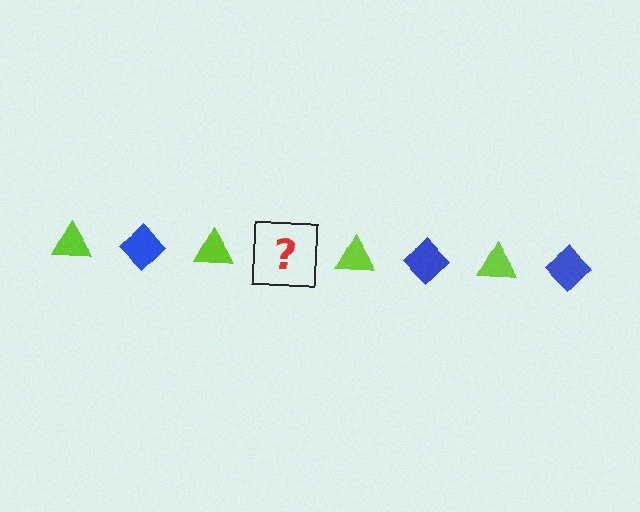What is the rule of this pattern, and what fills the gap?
The rule is that the pattern alternates between lime triangle and blue diamond. The gap should be filled with a blue diamond.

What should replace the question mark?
The question mark should be replaced with a blue diamond.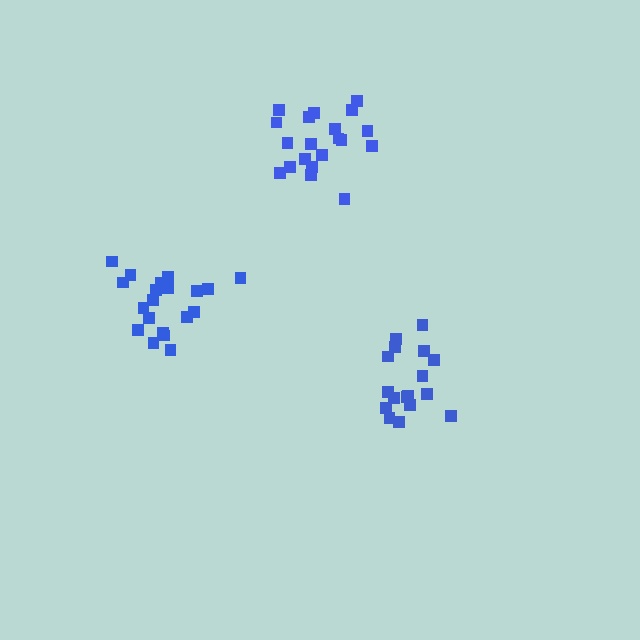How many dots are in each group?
Group 1: 20 dots, Group 2: 20 dots, Group 3: 17 dots (57 total).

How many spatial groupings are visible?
There are 3 spatial groupings.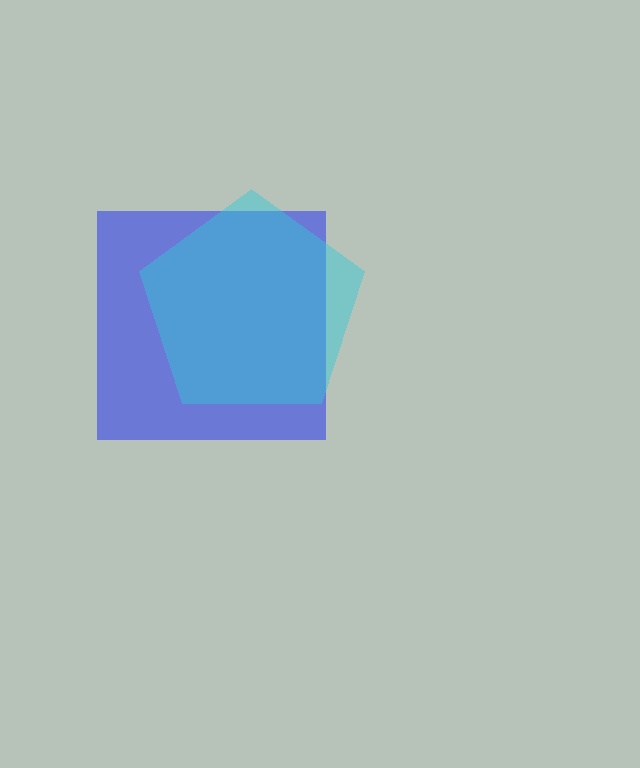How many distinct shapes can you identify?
There are 2 distinct shapes: a blue square, a cyan pentagon.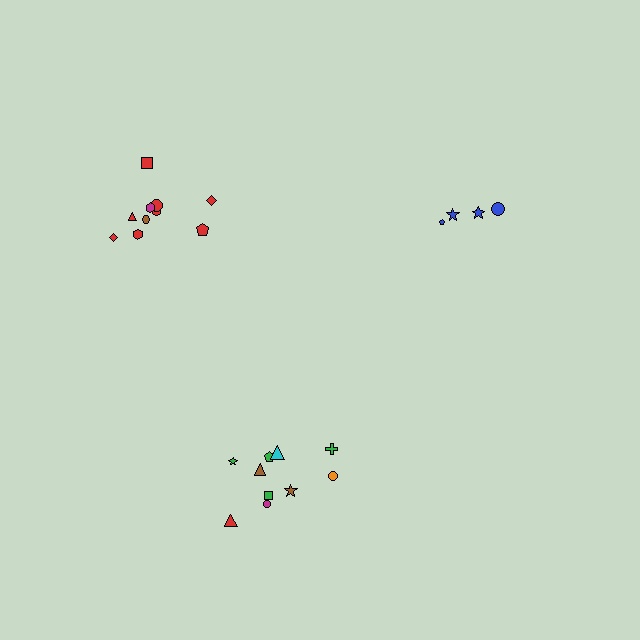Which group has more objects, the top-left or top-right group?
The top-left group.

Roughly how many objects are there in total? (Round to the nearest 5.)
Roughly 25 objects in total.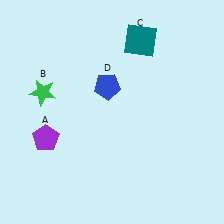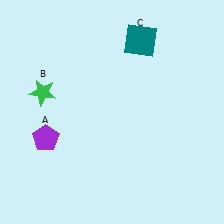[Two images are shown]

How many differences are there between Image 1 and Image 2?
There is 1 difference between the two images.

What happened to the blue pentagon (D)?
The blue pentagon (D) was removed in Image 2. It was in the top-left area of Image 1.